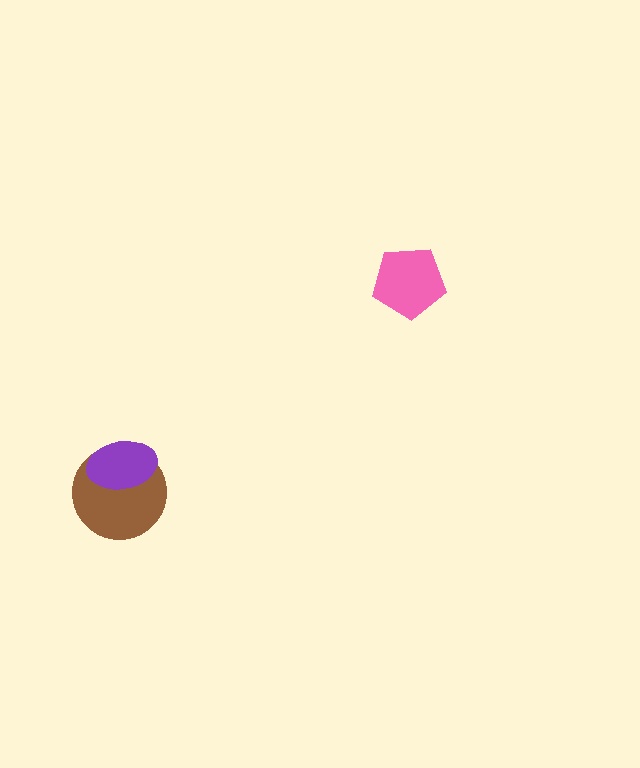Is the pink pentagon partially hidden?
No, no other shape covers it.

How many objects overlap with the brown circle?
1 object overlaps with the brown circle.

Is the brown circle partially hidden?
Yes, it is partially covered by another shape.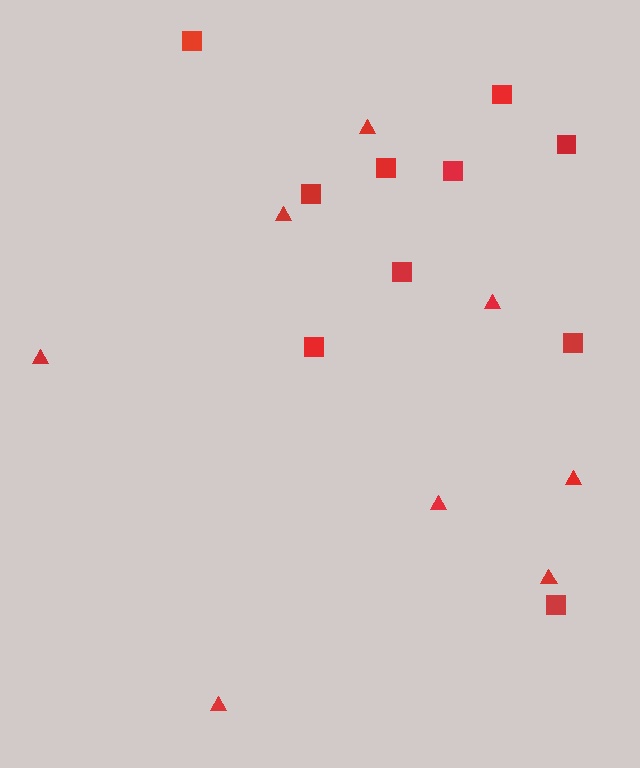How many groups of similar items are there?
There are 2 groups: one group of triangles (8) and one group of squares (10).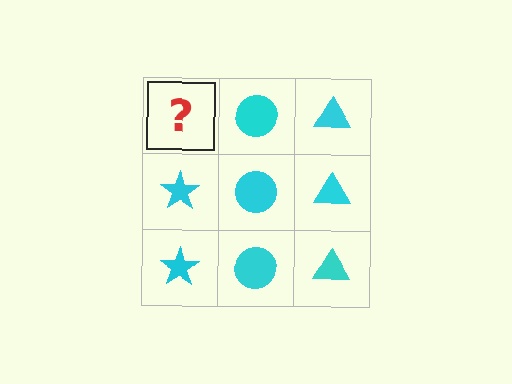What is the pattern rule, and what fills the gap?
The rule is that each column has a consistent shape. The gap should be filled with a cyan star.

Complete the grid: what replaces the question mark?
The question mark should be replaced with a cyan star.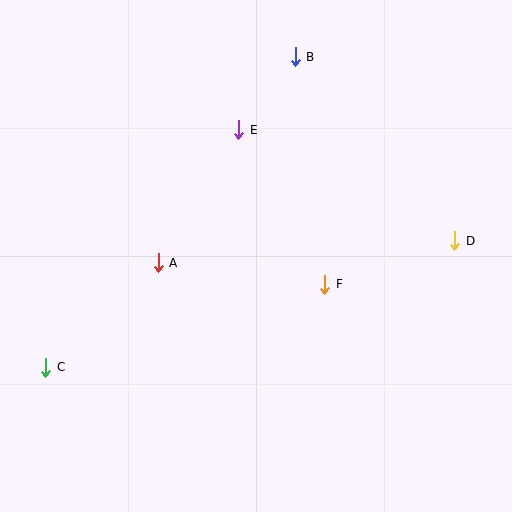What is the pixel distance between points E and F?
The distance between E and F is 177 pixels.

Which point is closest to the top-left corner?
Point E is closest to the top-left corner.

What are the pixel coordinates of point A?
Point A is at (158, 263).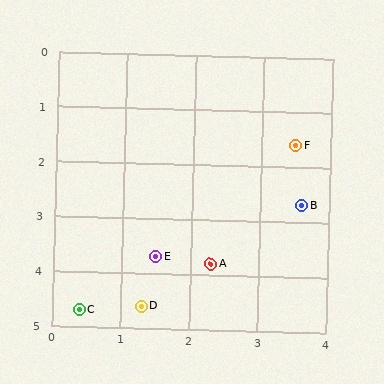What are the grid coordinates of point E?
Point E is at approximately (1.5, 3.7).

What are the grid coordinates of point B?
Point B is at approximately (3.6, 2.7).